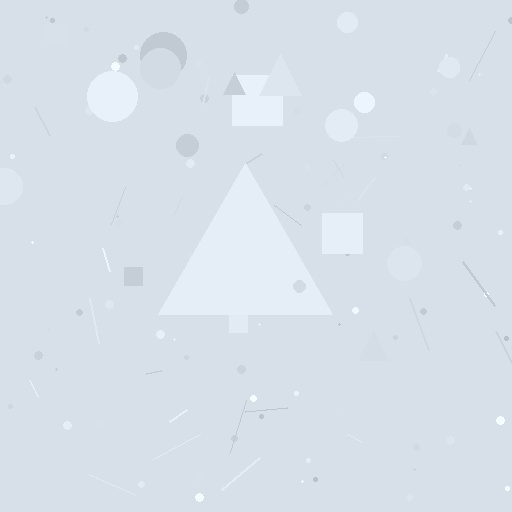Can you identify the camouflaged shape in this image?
The camouflaged shape is a triangle.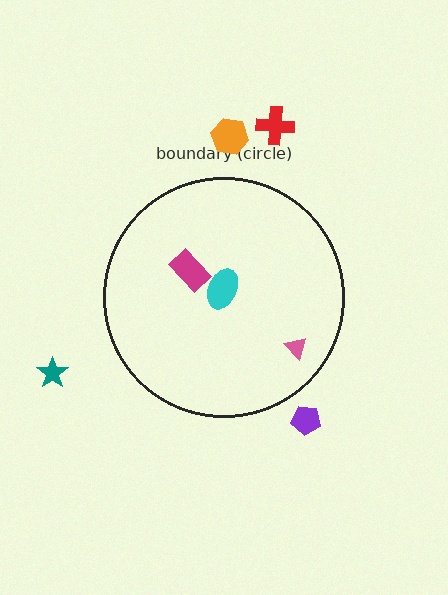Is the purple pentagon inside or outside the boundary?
Outside.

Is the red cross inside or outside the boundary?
Outside.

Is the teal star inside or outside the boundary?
Outside.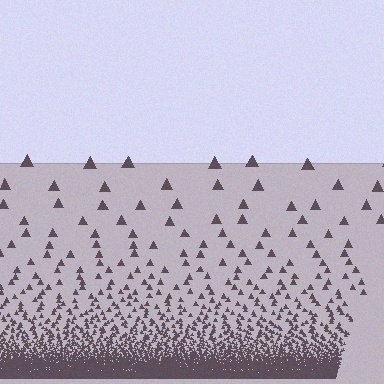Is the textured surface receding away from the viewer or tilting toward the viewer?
The surface appears to tilt toward the viewer. Texture elements get larger and sparser toward the top.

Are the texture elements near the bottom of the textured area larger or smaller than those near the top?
Smaller. The gradient is inverted — elements near the bottom are smaller and denser.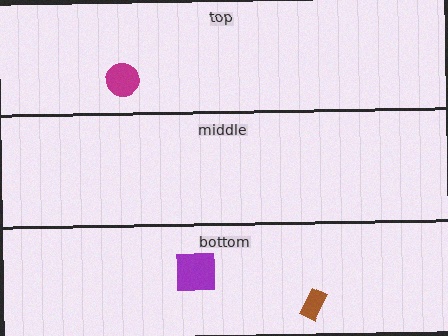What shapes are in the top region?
The magenta circle.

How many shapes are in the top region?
1.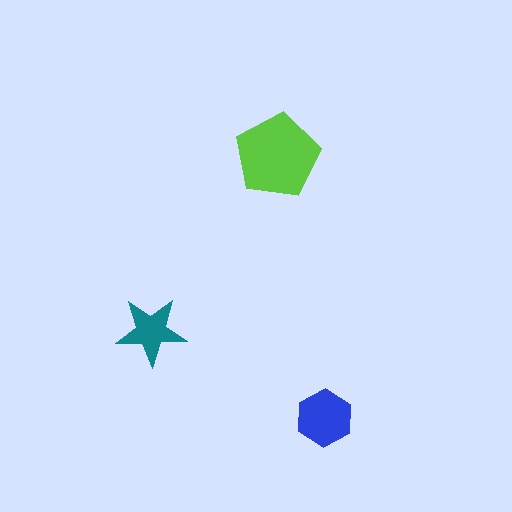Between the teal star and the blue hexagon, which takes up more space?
The blue hexagon.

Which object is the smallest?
The teal star.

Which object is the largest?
The lime pentagon.